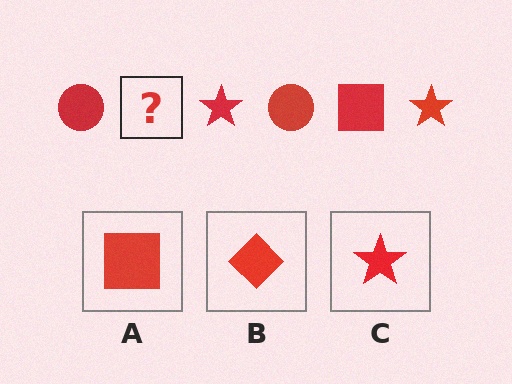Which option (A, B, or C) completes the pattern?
A.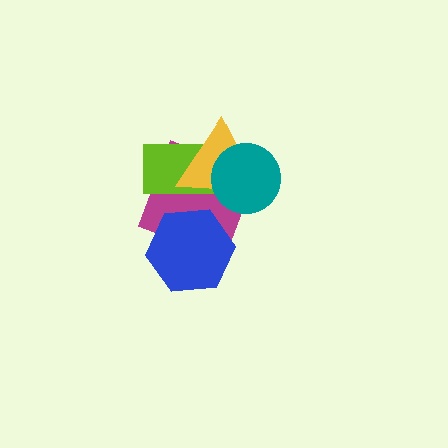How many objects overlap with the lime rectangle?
3 objects overlap with the lime rectangle.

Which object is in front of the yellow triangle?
The teal circle is in front of the yellow triangle.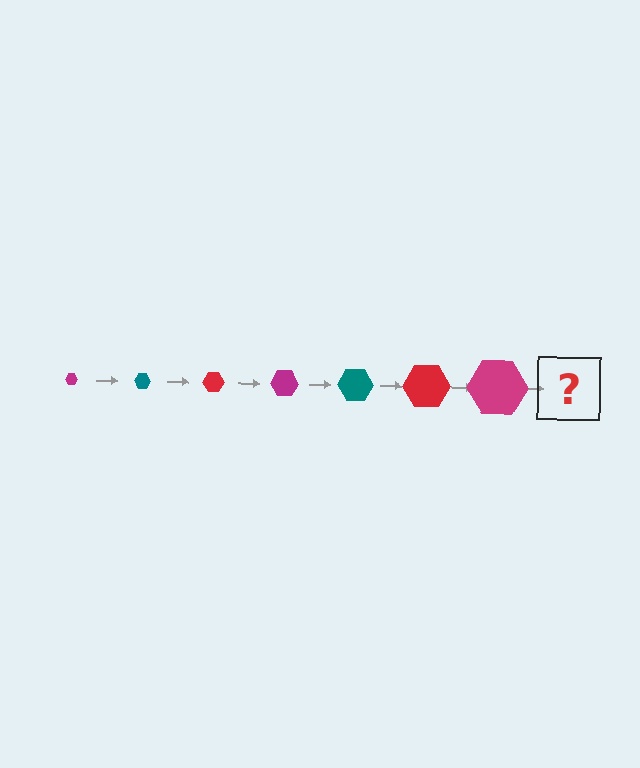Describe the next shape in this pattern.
It should be a teal hexagon, larger than the previous one.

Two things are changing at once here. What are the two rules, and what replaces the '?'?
The two rules are that the hexagon grows larger each step and the color cycles through magenta, teal, and red. The '?' should be a teal hexagon, larger than the previous one.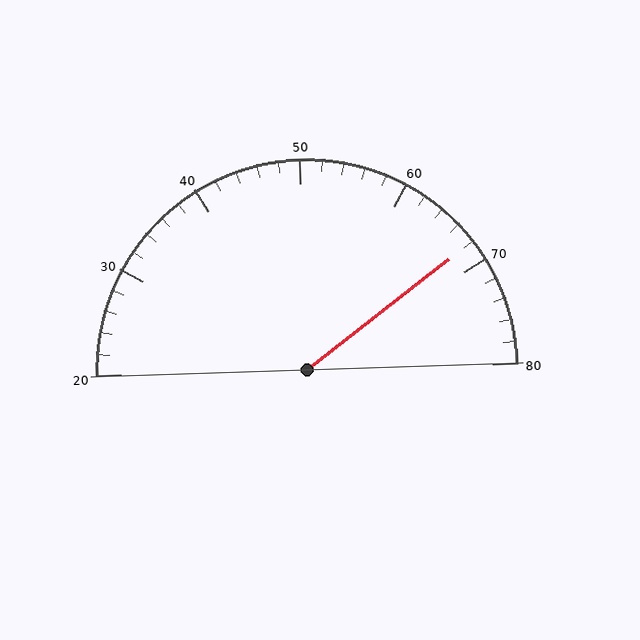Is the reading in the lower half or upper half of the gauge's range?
The reading is in the upper half of the range (20 to 80).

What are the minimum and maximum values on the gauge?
The gauge ranges from 20 to 80.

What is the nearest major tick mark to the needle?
The nearest major tick mark is 70.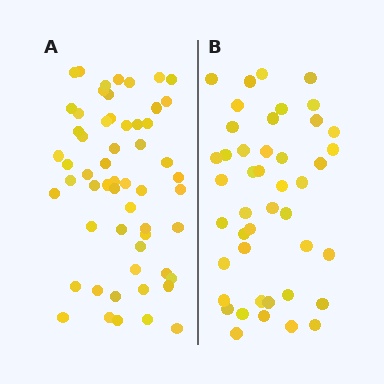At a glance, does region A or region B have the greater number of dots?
Region A (the left region) has more dots.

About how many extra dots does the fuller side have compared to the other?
Region A has approximately 15 more dots than region B.